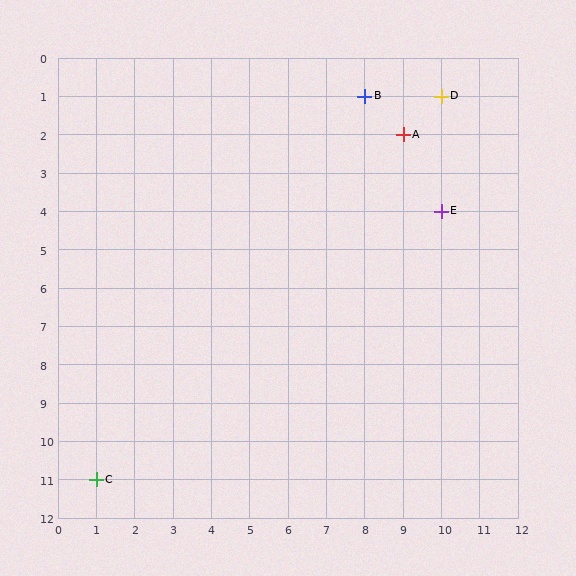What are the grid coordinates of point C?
Point C is at grid coordinates (1, 11).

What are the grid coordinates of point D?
Point D is at grid coordinates (10, 1).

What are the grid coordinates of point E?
Point E is at grid coordinates (10, 4).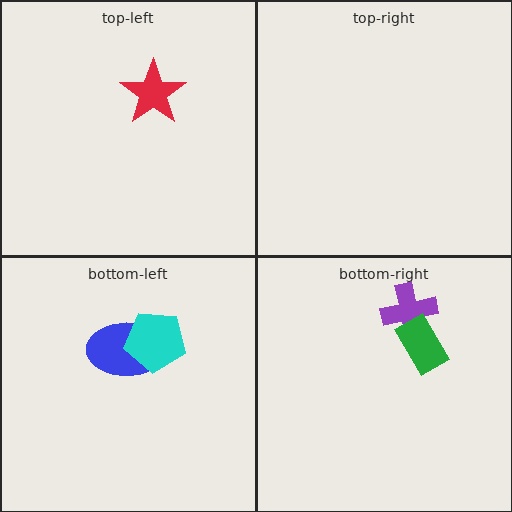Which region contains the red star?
The top-left region.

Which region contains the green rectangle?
The bottom-right region.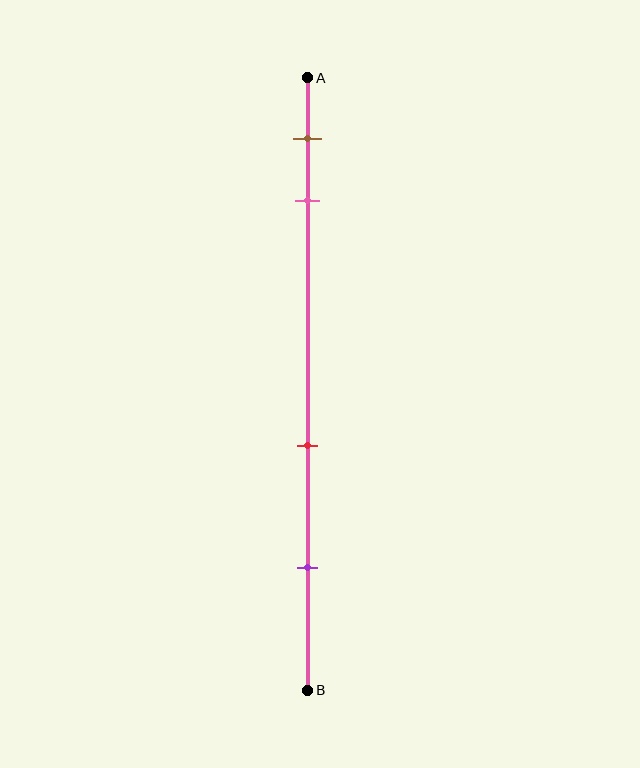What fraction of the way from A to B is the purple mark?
The purple mark is approximately 80% (0.8) of the way from A to B.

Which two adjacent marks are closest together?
The brown and pink marks are the closest adjacent pair.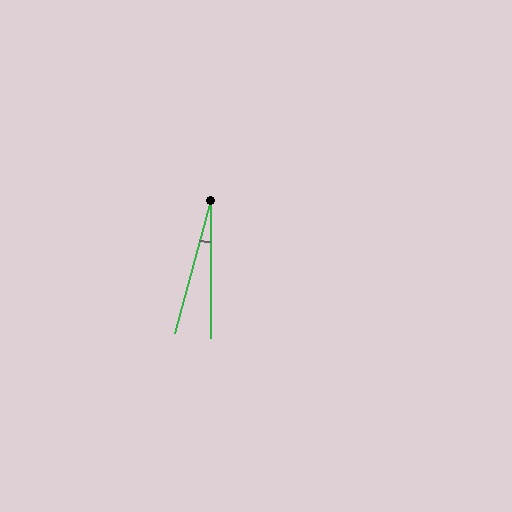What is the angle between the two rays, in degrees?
Approximately 15 degrees.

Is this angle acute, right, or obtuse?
It is acute.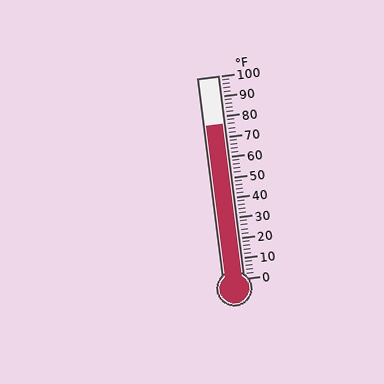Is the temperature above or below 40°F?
The temperature is above 40°F.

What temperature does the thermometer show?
The thermometer shows approximately 76°F.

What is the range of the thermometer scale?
The thermometer scale ranges from 0°F to 100°F.